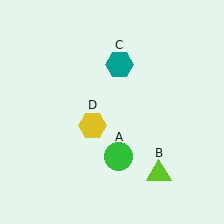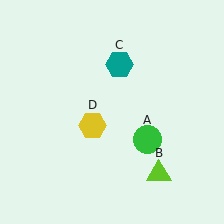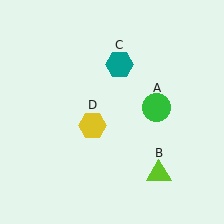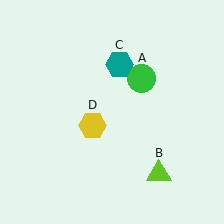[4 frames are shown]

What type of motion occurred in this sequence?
The green circle (object A) rotated counterclockwise around the center of the scene.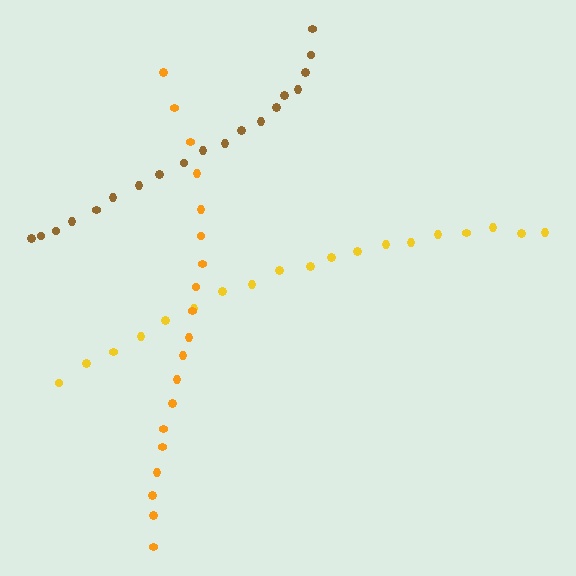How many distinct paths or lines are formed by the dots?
There are 3 distinct paths.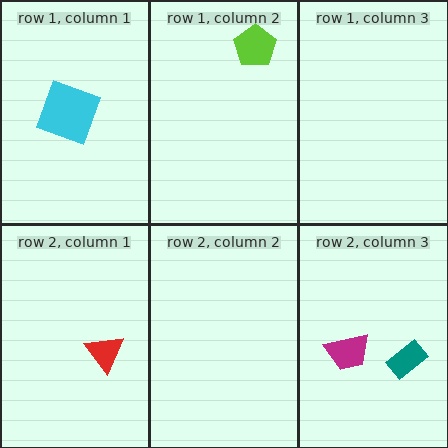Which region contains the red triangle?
The row 2, column 1 region.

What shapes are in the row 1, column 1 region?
The cyan square.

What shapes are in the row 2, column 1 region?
The red triangle.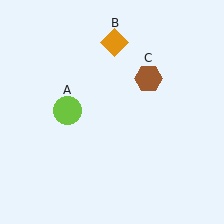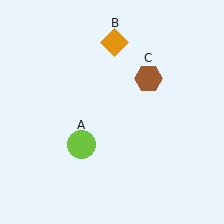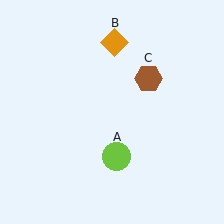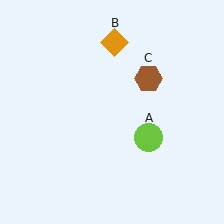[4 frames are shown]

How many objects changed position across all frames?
1 object changed position: lime circle (object A).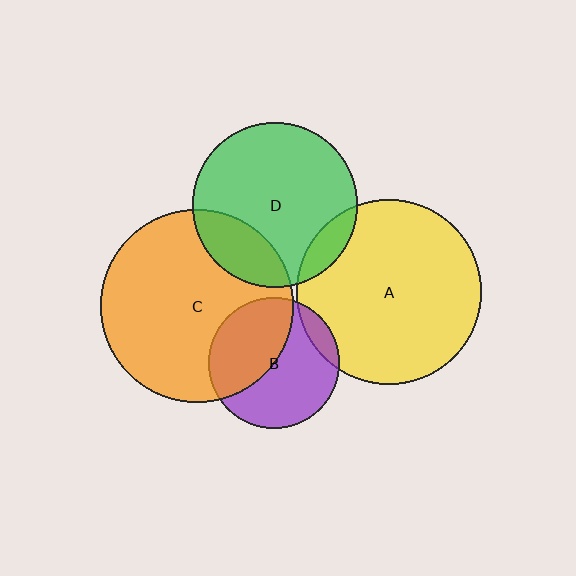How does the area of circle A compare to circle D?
Approximately 1.3 times.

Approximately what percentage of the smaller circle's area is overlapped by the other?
Approximately 10%.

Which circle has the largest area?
Circle C (orange).